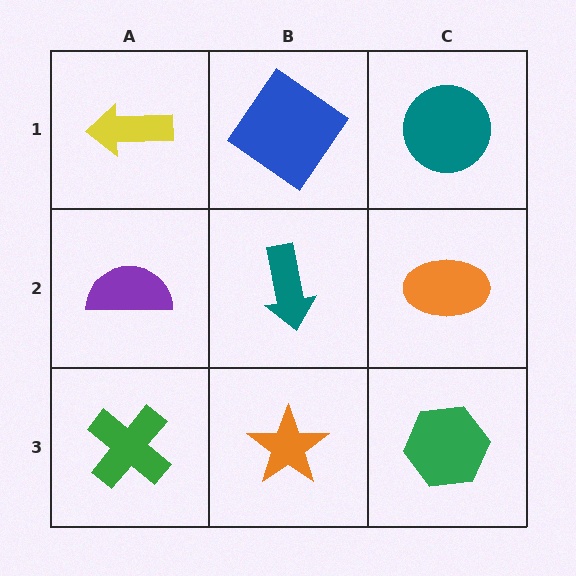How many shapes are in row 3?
3 shapes.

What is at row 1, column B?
A blue diamond.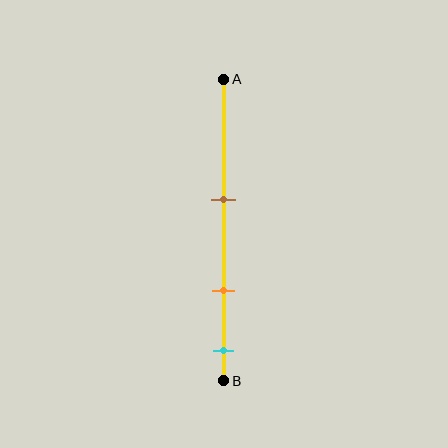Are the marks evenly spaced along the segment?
Yes, the marks are approximately evenly spaced.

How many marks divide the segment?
There are 3 marks dividing the segment.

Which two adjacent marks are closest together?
The orange and cyan marks are the closest adjacent pair.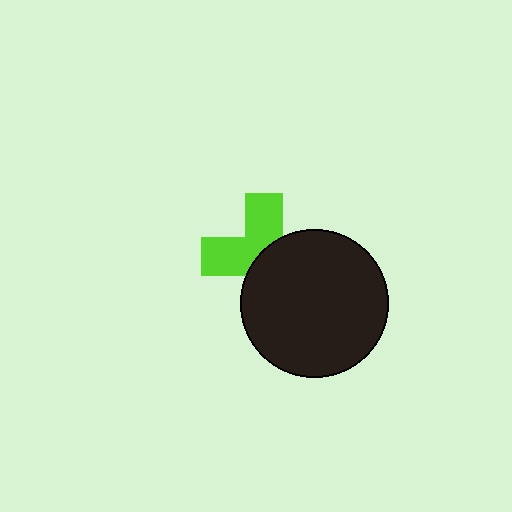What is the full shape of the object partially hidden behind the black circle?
The partially hidden object is a lime cross.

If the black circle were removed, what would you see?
You would see the complete lime cross.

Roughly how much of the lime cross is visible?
About half of it is visible (roughly 47%).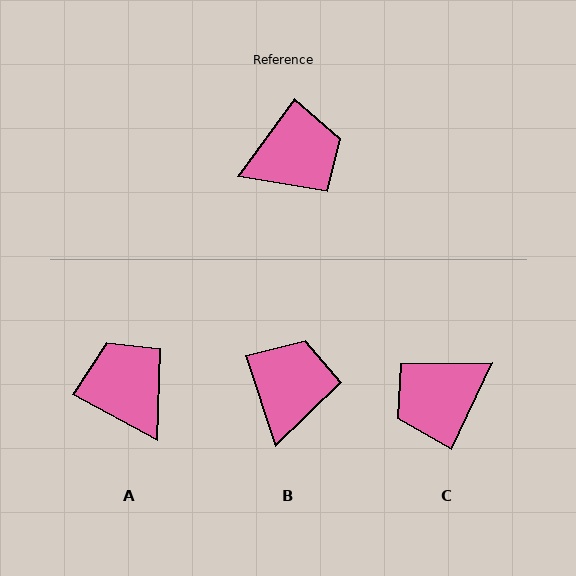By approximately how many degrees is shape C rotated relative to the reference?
Approximately 169 degrees clockwise.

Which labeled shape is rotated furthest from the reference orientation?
C, about 169 degrees away.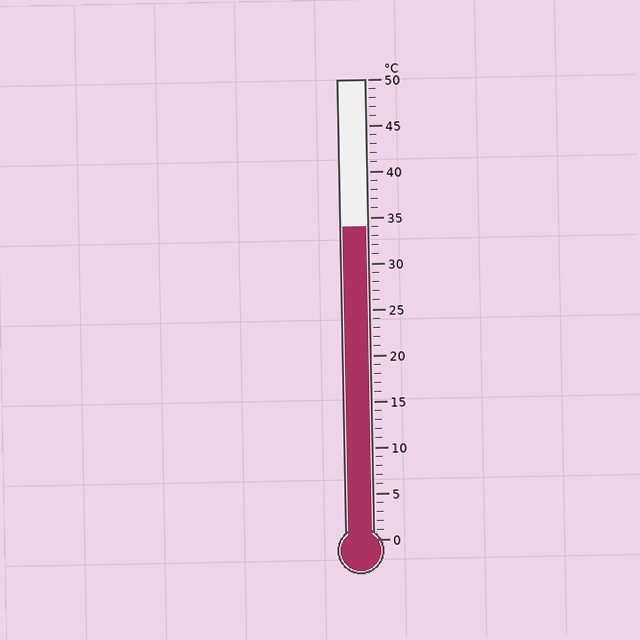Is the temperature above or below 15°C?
The temperature is above 15°C.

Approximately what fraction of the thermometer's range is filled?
The thermometer is filled to approximately 70% of its range.